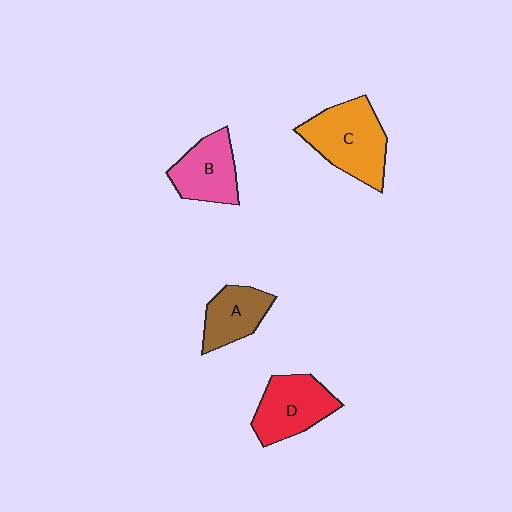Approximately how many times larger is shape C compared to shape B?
Approximately 1.4 times.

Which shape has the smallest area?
Shape A (brown).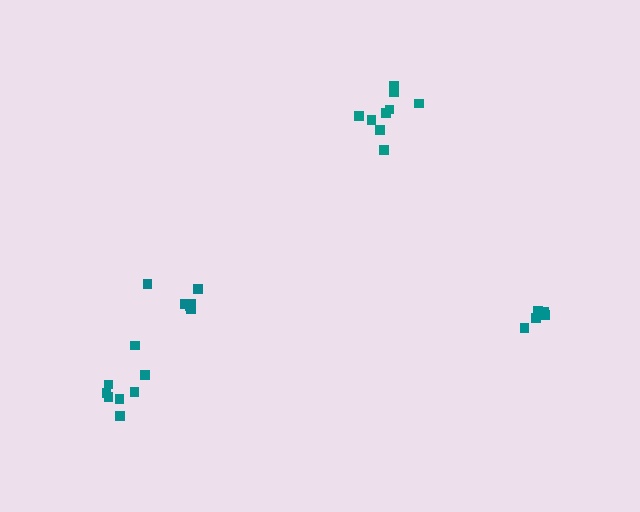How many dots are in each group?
Group 1: 5 dots, Group 2: 8 dots, Group 3: 6 dots, Group 4: 9 dots (28 total).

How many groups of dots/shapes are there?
There are 4 groups.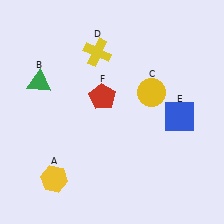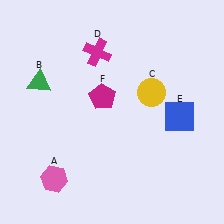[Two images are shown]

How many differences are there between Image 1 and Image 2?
There are 3 differences between the two images.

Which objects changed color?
A changed from yellow to pink. D changed from yellow to magenta. F changed from red to magenta.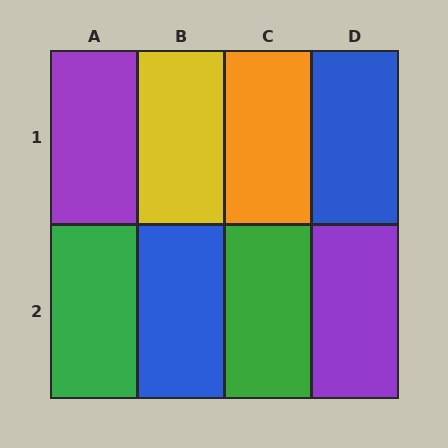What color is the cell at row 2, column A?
Green.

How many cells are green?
2 cells are green.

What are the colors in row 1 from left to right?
Purple, yellow, orange, blue.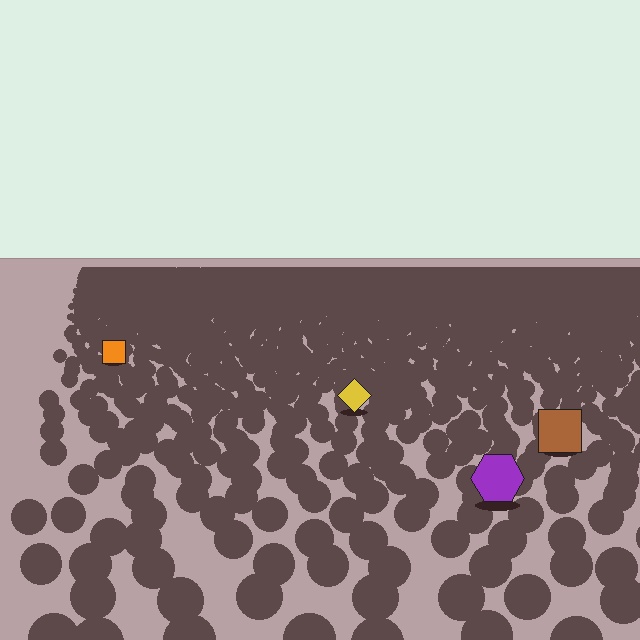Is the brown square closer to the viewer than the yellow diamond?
Yes. The brown square is closer — you can tell from the texture gradient: the ground texture is coarser near it.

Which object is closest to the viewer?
The purple hexagon is closest. The texture marks near it are larger and more spread out.